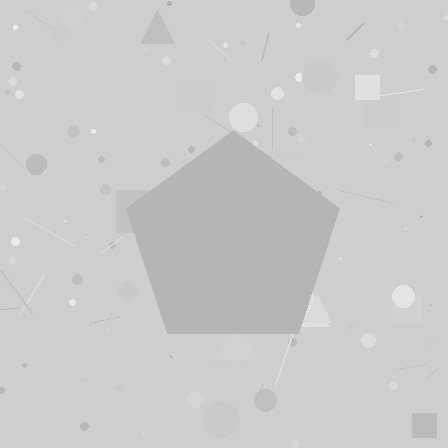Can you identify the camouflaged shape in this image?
The camouflaged shape is a pentagon.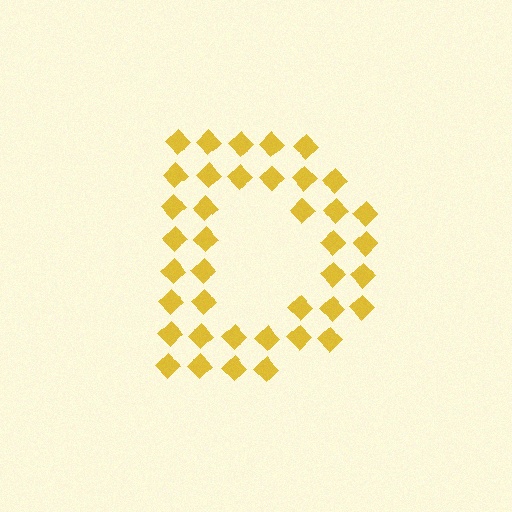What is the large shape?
The large shape is the letter D.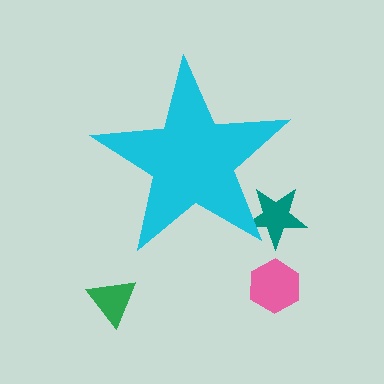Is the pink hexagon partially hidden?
No, the pink hexagon is fully visible.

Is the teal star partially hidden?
Yes, the teal star is partially hidden behind the cyan star.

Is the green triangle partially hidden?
No, the green triangle is fully visible.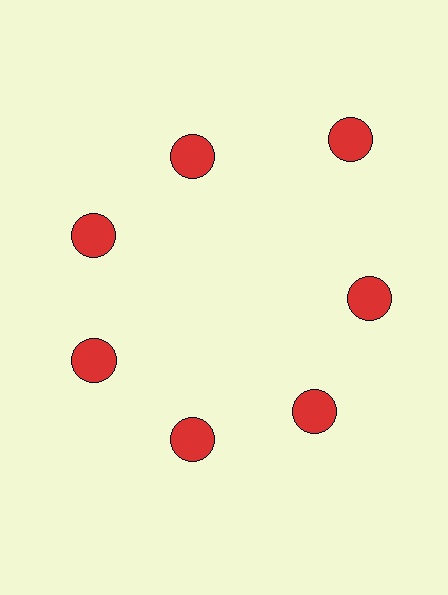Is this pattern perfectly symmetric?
No. The 7 red circles are arranged in a ring, but one element near the 1 o'clock position is pushed outward from the center, breaking the 7-fold rotational symmetry.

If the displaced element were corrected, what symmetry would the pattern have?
It would have 7-fold rotational symmetry — the pattern would map onto itself every 51 degrees.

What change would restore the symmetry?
The symmetry would be restored by moving it inward, back onto the ring so that all 7 circles sit at equal angles and equal distance from the center.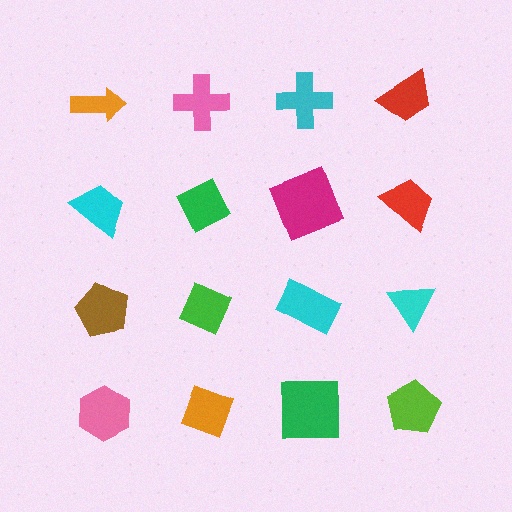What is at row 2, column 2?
A green diamond.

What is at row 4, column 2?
An orange diamond.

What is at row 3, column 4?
A cyan triangle.